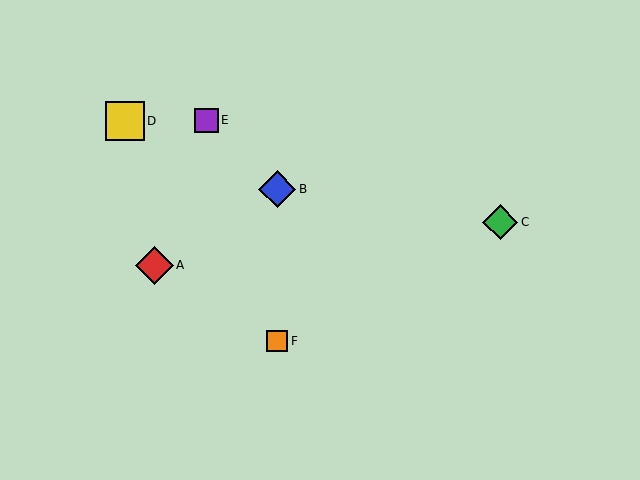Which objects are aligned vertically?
Objects B, F are aligned vertically.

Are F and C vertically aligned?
No, F is at x≈277 and C is at x≈500.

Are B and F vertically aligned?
Yes, both are at x≈277.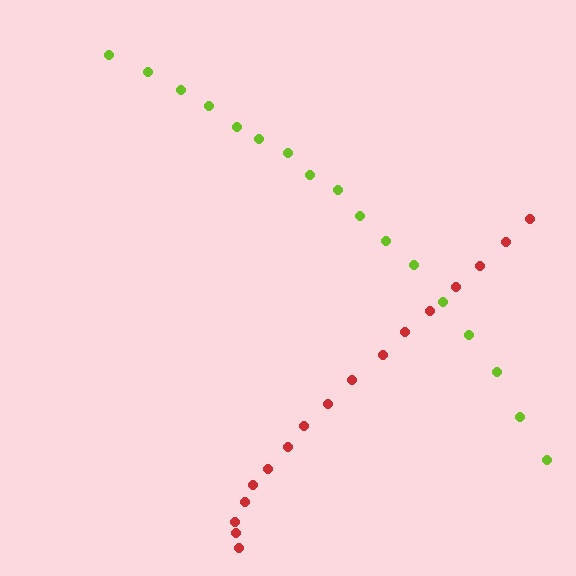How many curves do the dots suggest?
There are 2 distinct paths.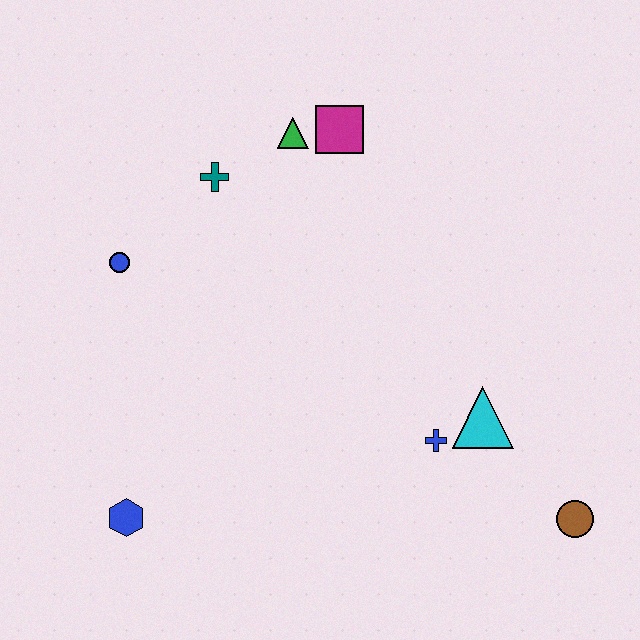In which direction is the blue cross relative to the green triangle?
The blue cross is below the green triangle.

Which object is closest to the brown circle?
The cyan triangle is closest to the brown circle.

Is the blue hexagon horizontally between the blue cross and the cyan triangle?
No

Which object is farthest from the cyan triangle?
The blue circle is farthest from the cyan triangle.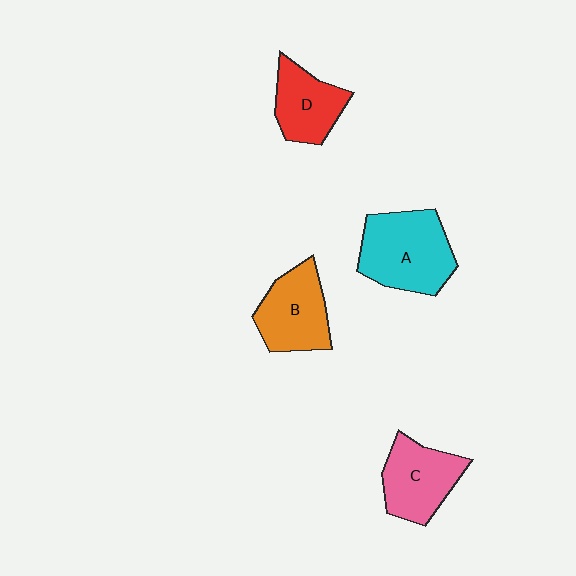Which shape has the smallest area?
Shape D (red).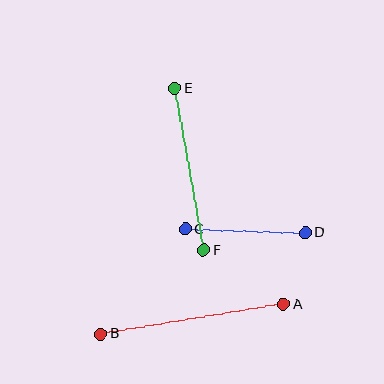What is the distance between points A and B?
The distance is approximately 185 pixels.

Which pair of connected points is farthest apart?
Points A and B are farthest apart.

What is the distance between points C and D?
The distance is approximately 120 pixels.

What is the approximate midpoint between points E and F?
The midpoint is at approximately (189, 170) pixels.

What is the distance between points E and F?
The distance is approximately 164 pixels.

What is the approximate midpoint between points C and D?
The midpoint is at approximately (245, 231) pixels.